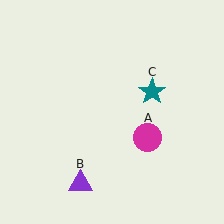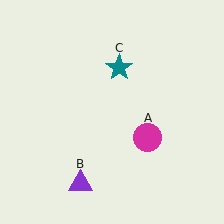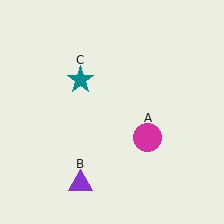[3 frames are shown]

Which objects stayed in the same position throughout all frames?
Magenta circle (object A) and purple triangle (object B) remained stationary.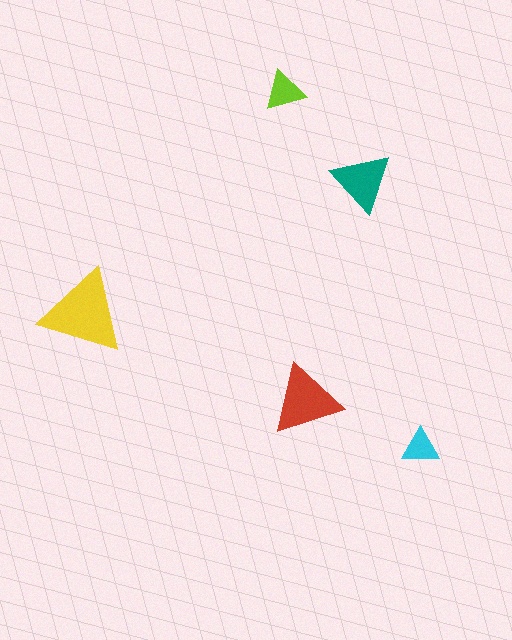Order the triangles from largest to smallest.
the yellow one, the red one, the teal one, the lime one, the cyan one.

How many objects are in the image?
There are 5 objects in the image.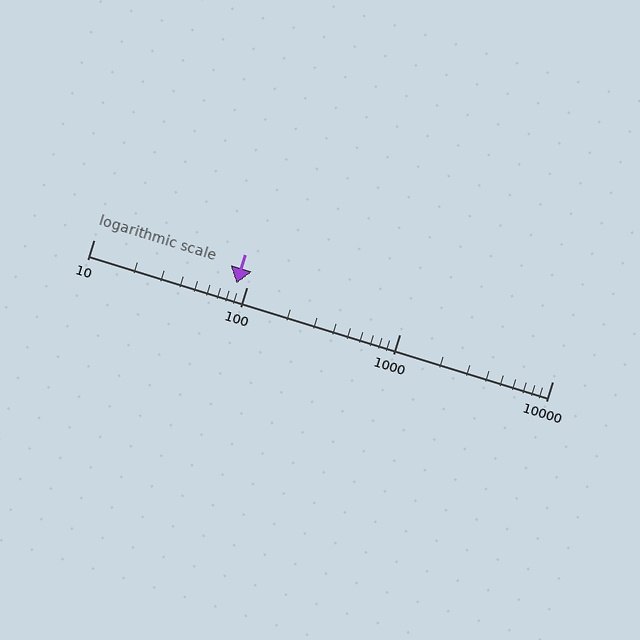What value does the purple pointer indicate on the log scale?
The pointer indicates approximately 86.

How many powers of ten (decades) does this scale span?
The scale spans 3 decades, from 10 to 10000.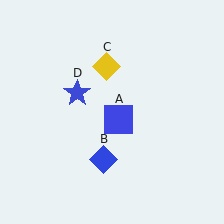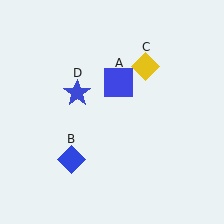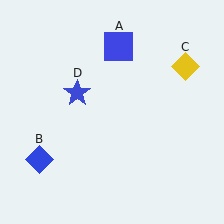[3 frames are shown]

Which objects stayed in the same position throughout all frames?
Blue star (object D) remained stationary.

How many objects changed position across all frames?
3 objects changed position: blue square (object A), blue diamond (object B), yellow diamond (object C).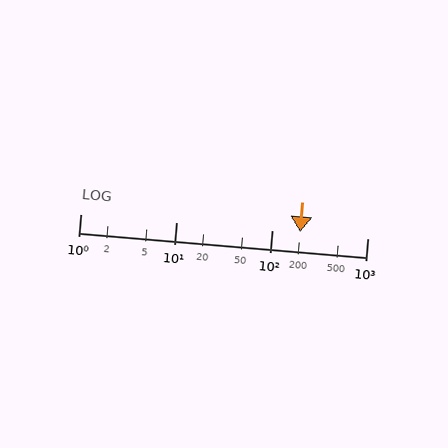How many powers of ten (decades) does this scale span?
The scale spans 3 decades, from 1 to 1000.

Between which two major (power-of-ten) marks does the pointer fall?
The pointer is between 100 and 1000.